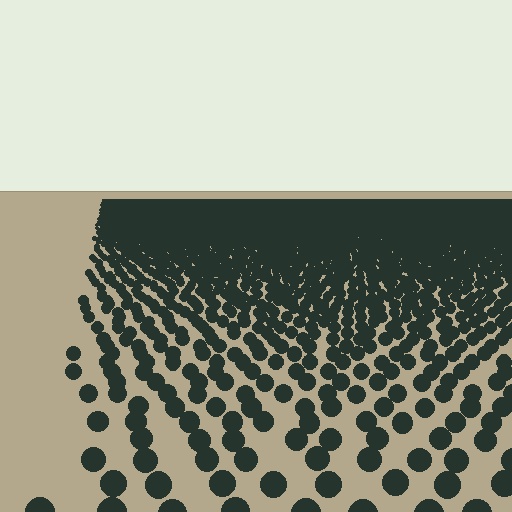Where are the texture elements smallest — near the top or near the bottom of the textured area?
Near the top.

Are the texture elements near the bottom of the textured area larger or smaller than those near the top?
Larger. Near the bottom, elements are closer to the viewer and appear at a bigger on-screen size.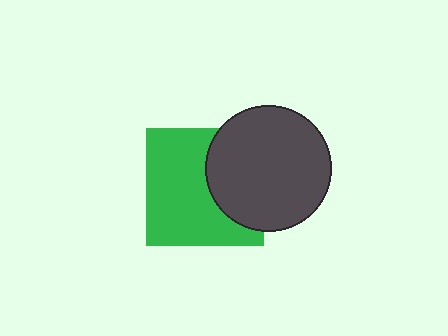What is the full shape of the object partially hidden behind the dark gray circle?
The partially hidden object is a green square.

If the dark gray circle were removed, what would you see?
You would see the complete green square.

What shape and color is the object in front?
The object in front is a dark gray circle.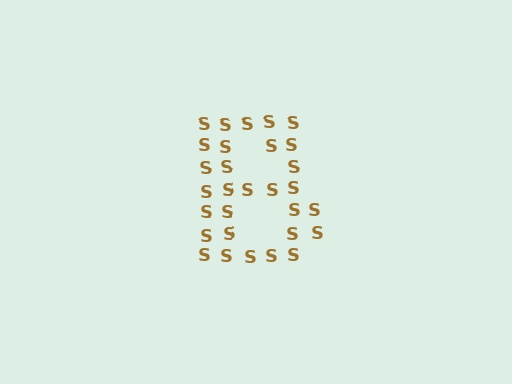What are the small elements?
The small elements are letter S's.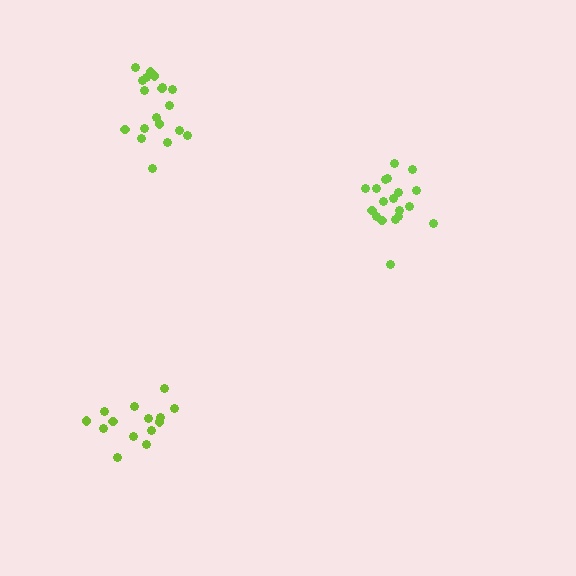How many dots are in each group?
Group 1: 19 dots, Group 2: 19 dots, Group 3: 14 dots (52 total).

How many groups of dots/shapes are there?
There are 3 groups.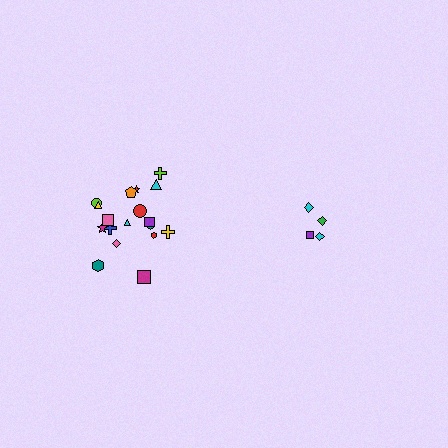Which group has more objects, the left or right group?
The left group.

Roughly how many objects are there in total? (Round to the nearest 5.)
Roughly 20 objects in total.